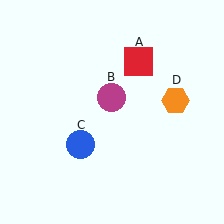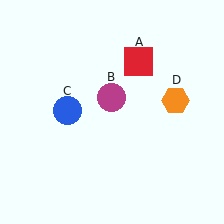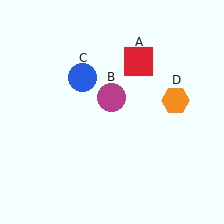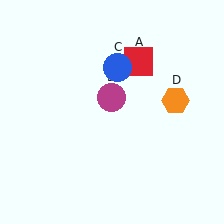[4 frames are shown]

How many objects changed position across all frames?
1 object changed position: blue circle (object C).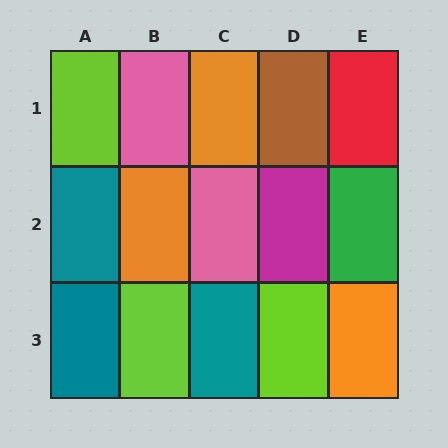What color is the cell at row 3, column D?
Lime.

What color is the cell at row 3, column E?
Orange.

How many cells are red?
1 cell is red.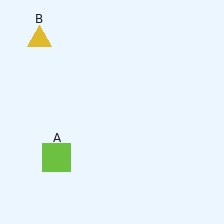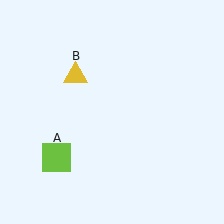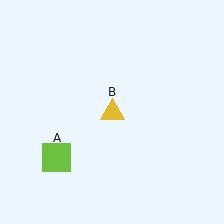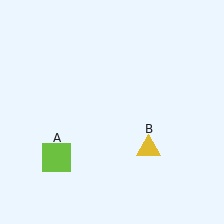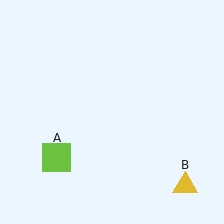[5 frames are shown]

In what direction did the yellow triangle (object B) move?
The yellow triangle (object B) moved down and to the right.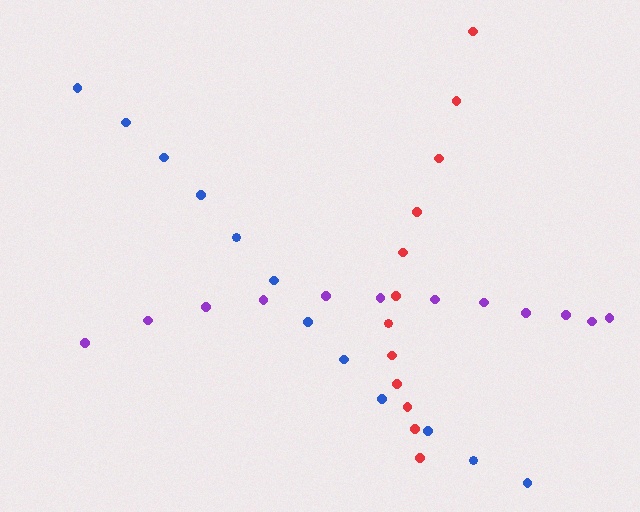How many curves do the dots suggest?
There are 3 distinct paths.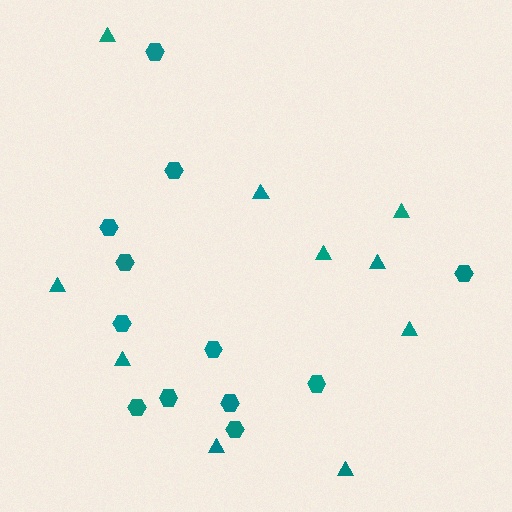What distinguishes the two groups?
There are 2 groups: one group of triangles (10) and one group of hexagons (12).